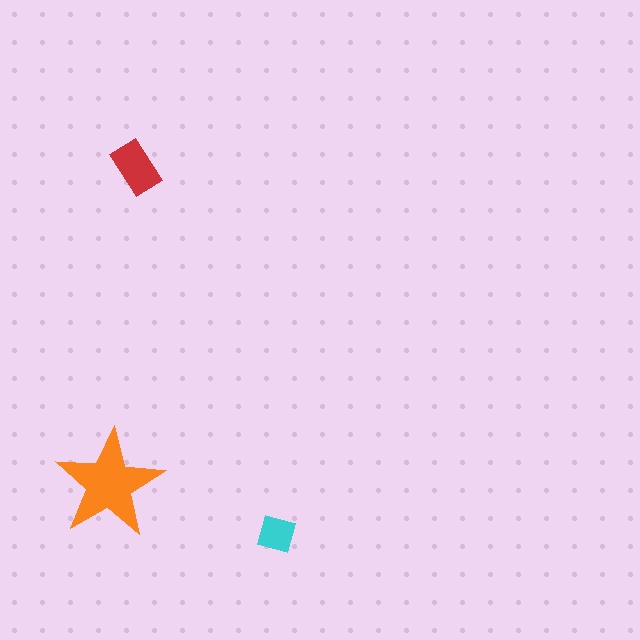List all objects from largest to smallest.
The orange star, the red rectangle, the cyan diamond.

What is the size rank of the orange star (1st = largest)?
1st.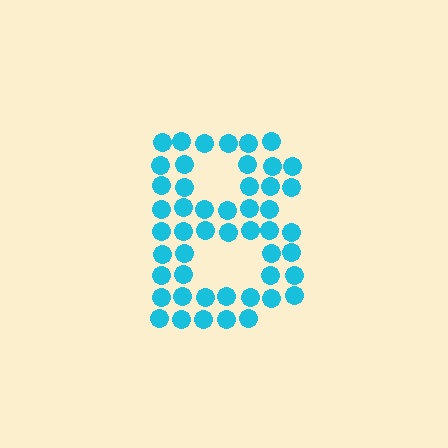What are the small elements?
The small elements are circles.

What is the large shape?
The large shape is the letter B.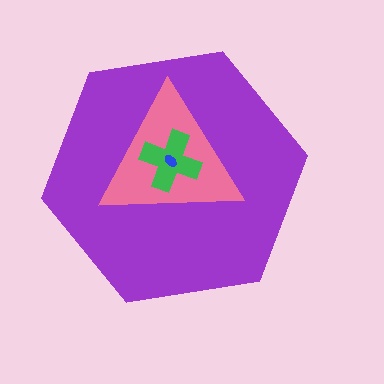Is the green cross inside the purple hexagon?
Yes.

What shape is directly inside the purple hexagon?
The pink triangle.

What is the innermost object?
The blue ellipse.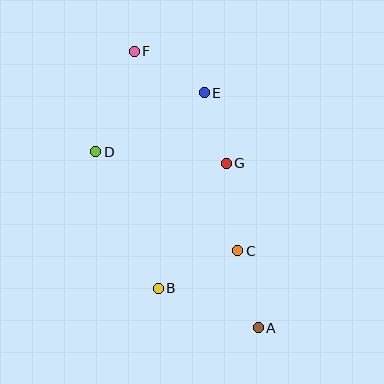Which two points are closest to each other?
Points E and G are closest to each other.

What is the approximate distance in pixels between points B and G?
The distance between B and G is approximately 142 pixels.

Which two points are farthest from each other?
Points A and F are farthest from each other.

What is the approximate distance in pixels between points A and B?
The distance between A and B is approximately 108 pixels.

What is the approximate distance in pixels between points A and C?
The distance between A and C is approximately 80 pixels.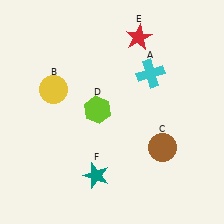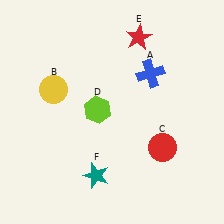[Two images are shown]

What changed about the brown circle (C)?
In Image 1, C is brown. In Image 2, it changed to red.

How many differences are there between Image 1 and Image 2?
There are 2 differences between the two images.